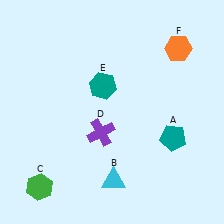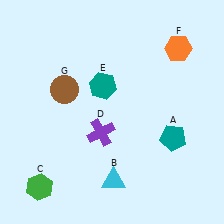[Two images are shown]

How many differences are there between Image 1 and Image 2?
There is 1 difference between the two images.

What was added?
A brown circle (G) was added in Image 2.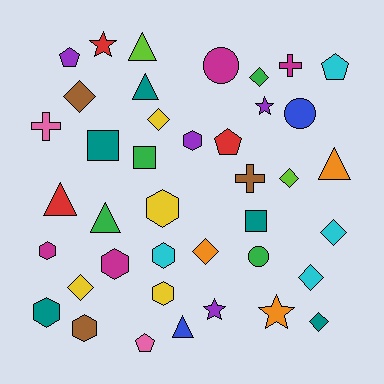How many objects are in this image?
There are 40 objects.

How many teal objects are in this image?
There are 5 teal objects.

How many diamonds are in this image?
There are 9 diamonds.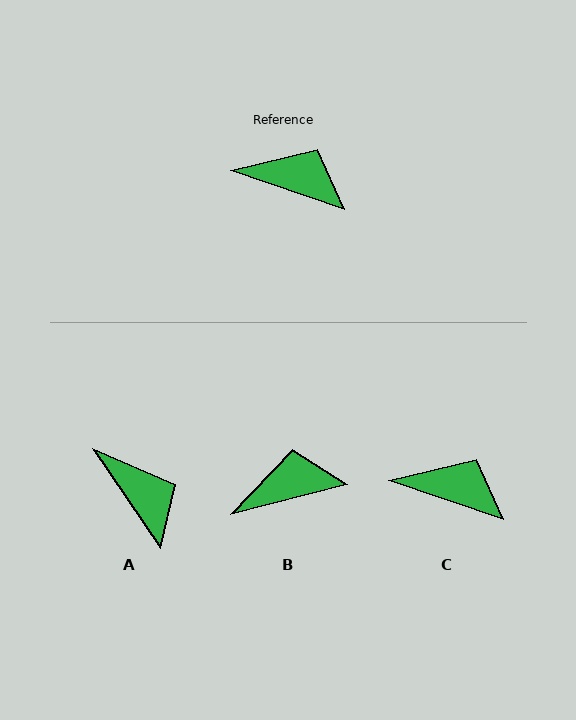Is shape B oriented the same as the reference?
No, it is off by about 33 degrees.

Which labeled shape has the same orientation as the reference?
C.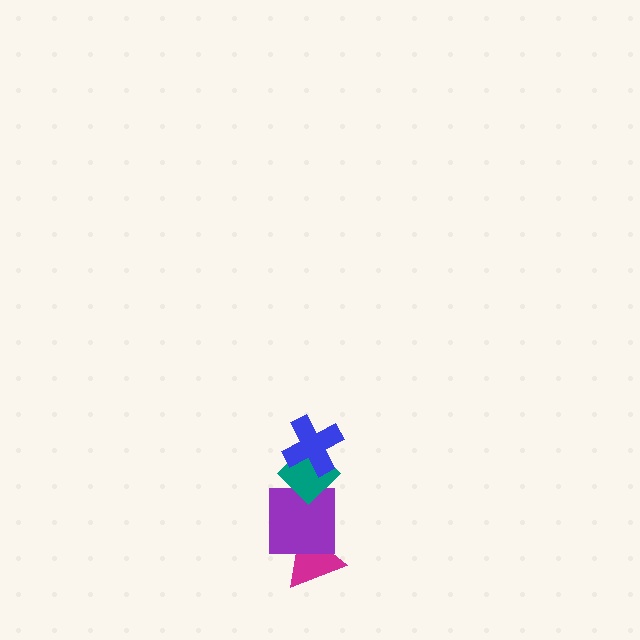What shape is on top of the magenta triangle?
The purple square is on top of the magenta triangle.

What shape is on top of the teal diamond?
The blue cross is on top of the teal diamond.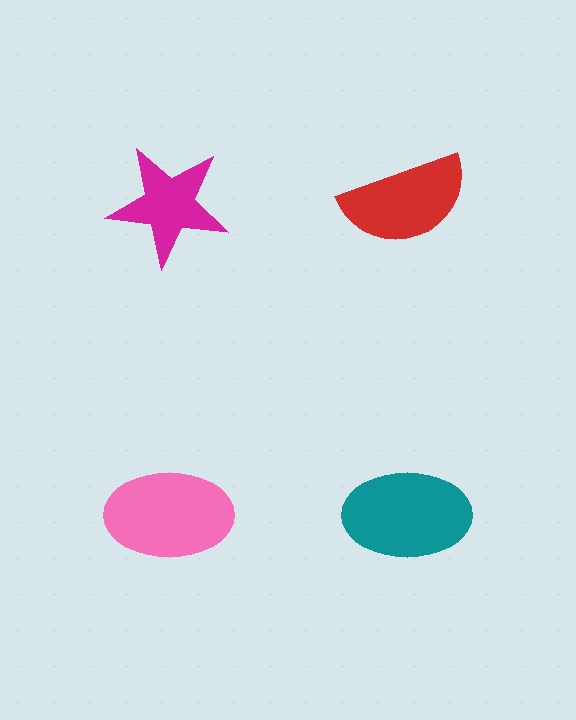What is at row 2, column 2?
A teal ellipse.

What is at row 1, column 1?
A magenta star.